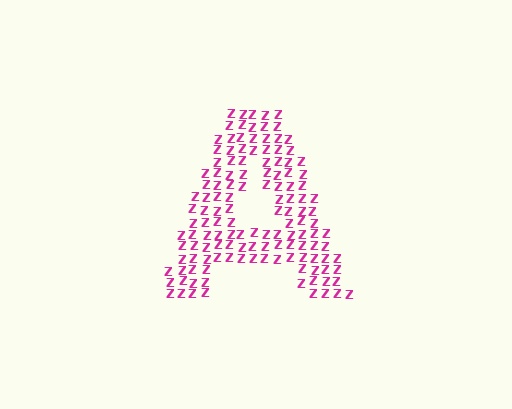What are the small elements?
The small elements are letter Z's.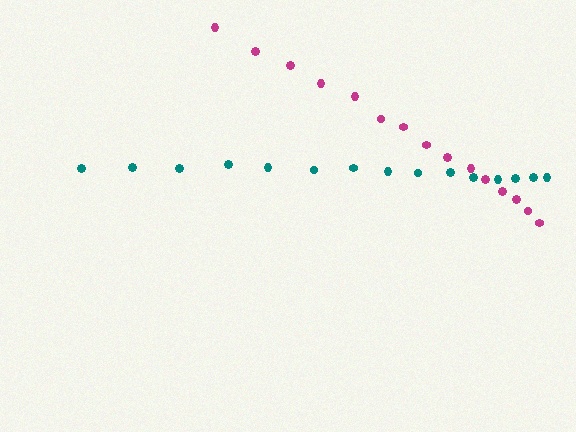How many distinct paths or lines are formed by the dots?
There are 2 distinct paths.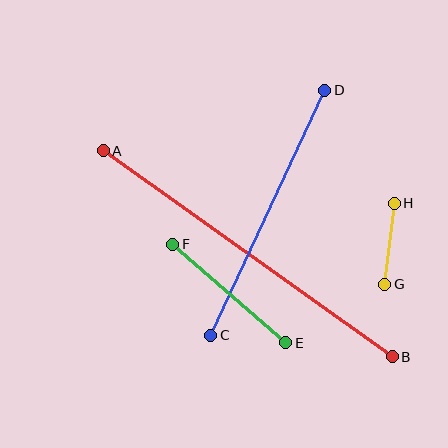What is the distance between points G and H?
The distance is approximately 81 pixels.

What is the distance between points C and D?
The distance is approximately 270 pixels.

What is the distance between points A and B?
The distance is approximately 355 pixels.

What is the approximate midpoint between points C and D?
The midpoint is at approximately (268, 213) pixels.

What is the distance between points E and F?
The distance is approximately 150 pixels.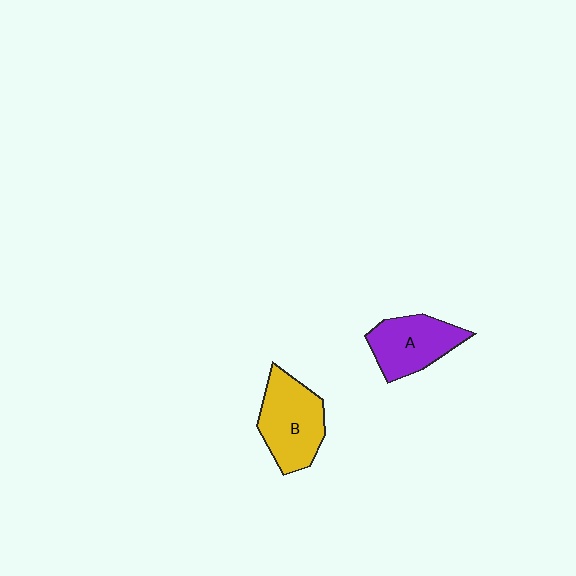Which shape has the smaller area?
Shape A (purple).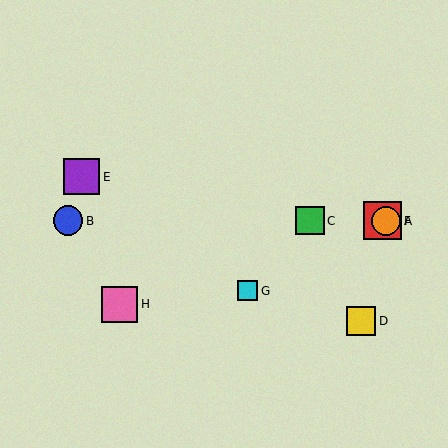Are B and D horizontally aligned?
No, B is at y≈221 and D is at y≈321.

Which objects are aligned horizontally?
Objects A, B, C, F are aligned horizontally.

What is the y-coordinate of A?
Object A is at y≈221.